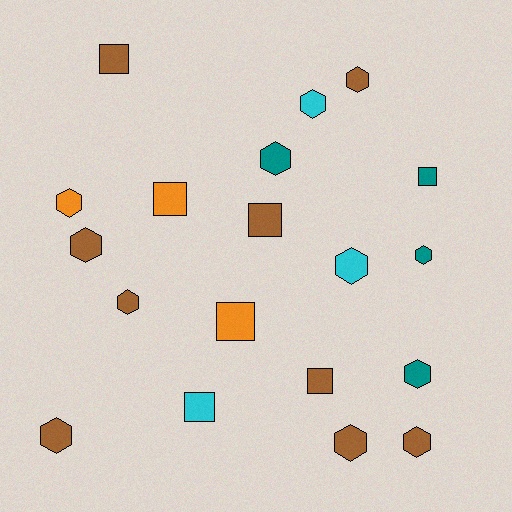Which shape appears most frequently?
Hexagon, with 12 objects.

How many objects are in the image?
There are 19 objects.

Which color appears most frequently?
Brown, with 9 objects.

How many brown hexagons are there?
There are 6 brown hexagons.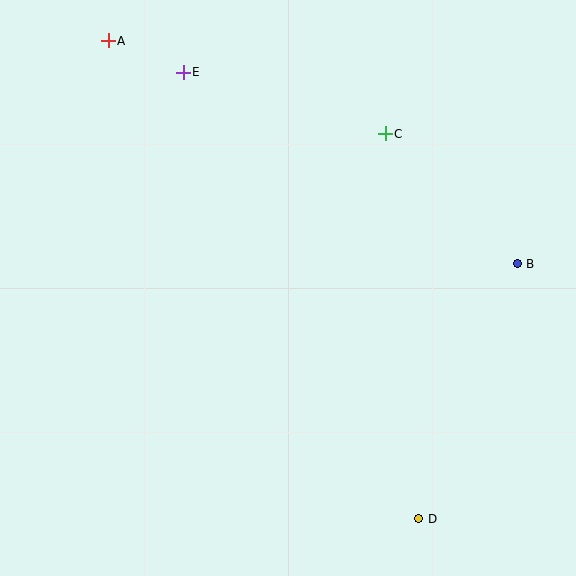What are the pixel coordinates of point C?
Point C is at (385, 134).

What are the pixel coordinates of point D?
Point D is at (419, 519).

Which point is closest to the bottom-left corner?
Point D is closest to the bottom-left corner.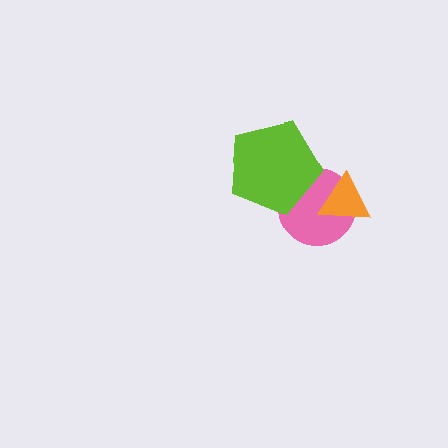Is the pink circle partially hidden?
Yes, it is partially covered by another shape.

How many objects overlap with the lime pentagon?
1 object overlaps with the lime pentagon.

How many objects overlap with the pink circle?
2 objects overlap with the pink circle.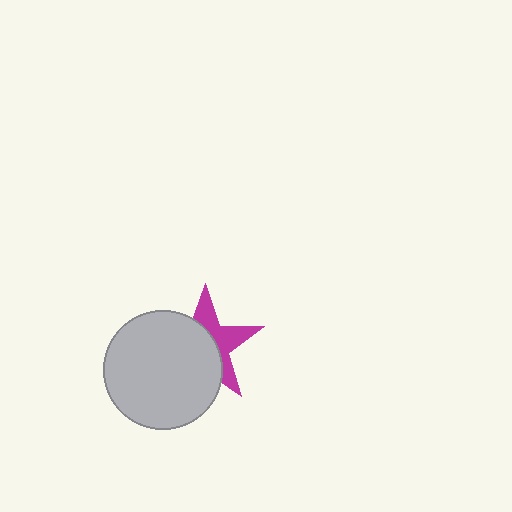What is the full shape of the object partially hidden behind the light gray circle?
The partially hidden object is a magenta star.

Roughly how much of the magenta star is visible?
A small part of it is visible (roughly 41%).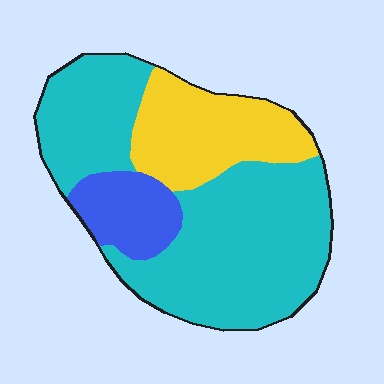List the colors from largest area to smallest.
From largest to smallest: cyan, yellow, blue.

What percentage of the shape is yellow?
Yellow covers roughly 25% of the shape.